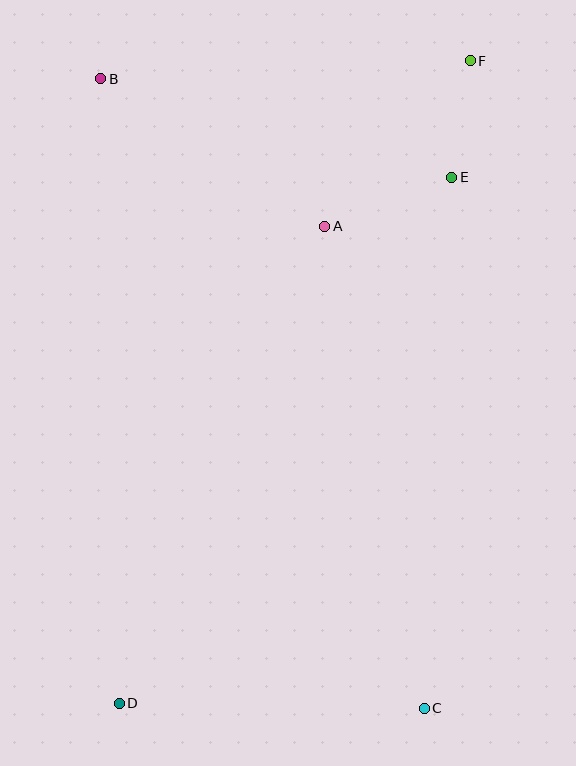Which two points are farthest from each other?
Points D and F are farthest from each other.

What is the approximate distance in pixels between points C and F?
The distance between C and F is approximately 649 pixels.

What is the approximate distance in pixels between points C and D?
The distance between C and D is approximately 305 pixels.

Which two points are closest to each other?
Points E and F are closest to each other.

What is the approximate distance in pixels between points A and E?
The distance between A and E is approximately 136 pixels.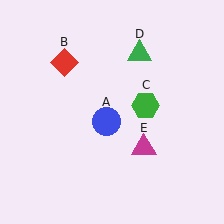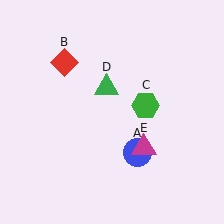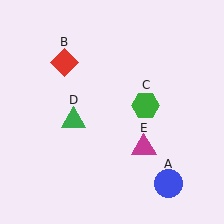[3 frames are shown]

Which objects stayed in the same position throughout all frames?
Red diamond (object B) and green hexagon (object C) and magenta triangle (object E) remained stationary.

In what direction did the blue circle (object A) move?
The blue circle (object A) moved down and to the right.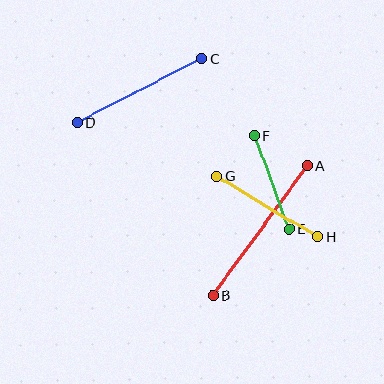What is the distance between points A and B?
The distance is approximately 160 pixels.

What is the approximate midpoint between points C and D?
The midpoint is at approximately (140, 90) pixels.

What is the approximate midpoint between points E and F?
The midpoint is at approximately (272, 182) pixels.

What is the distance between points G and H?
The distance is approximately 118 pixels.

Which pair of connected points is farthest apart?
Points A and B are farthest apart.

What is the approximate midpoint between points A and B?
The midpoint is at approximately (260, 231) pixels.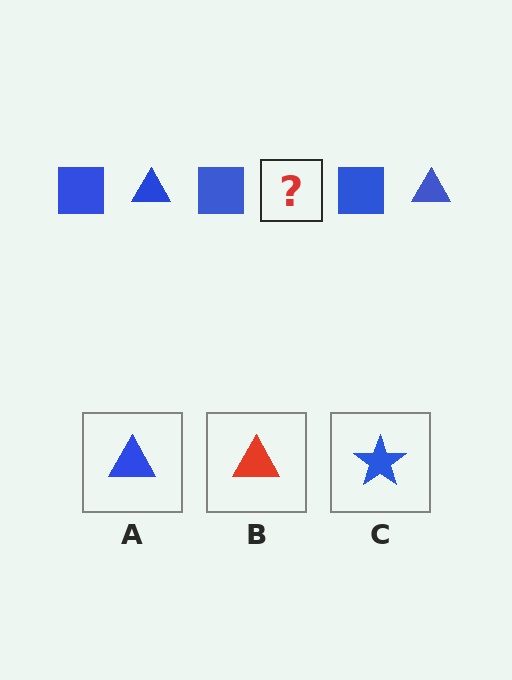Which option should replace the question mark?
Option A.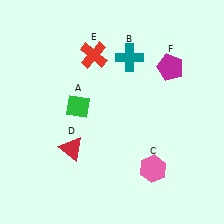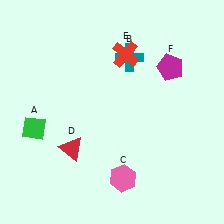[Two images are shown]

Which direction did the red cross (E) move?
The red cross (E) moved right.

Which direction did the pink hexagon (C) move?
The pink hexagon (C) moved left.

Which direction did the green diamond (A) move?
The green diamond (A) moved left.